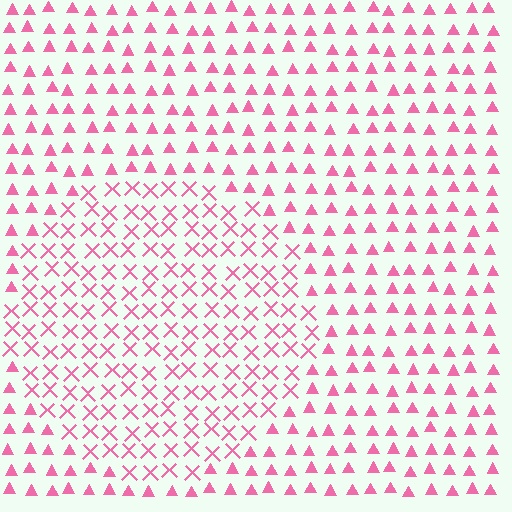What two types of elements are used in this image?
The image uses X marks inside the circle region and triangles outside it.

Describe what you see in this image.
The image is filled with small pink elements arranged in a uniform grid. A circle-shaped region contains X marks, while the surrounding area contains triangles. The boundary is defined purely by the change in element shape.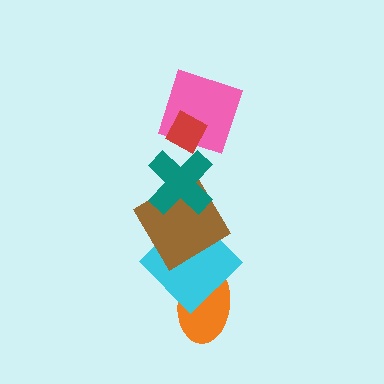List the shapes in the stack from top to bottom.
From top to bottom: the red diamond, the pink square, the teal cross, the brown diamond, the cyan diamond, the orange ellipse.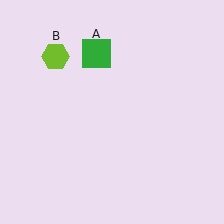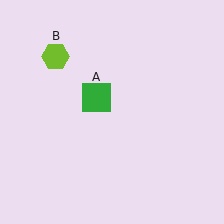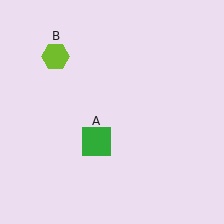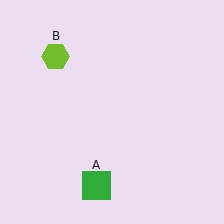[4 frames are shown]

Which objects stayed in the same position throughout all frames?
Lime hexagon (object B) remained stationary.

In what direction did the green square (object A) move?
The green square (object A) moved down.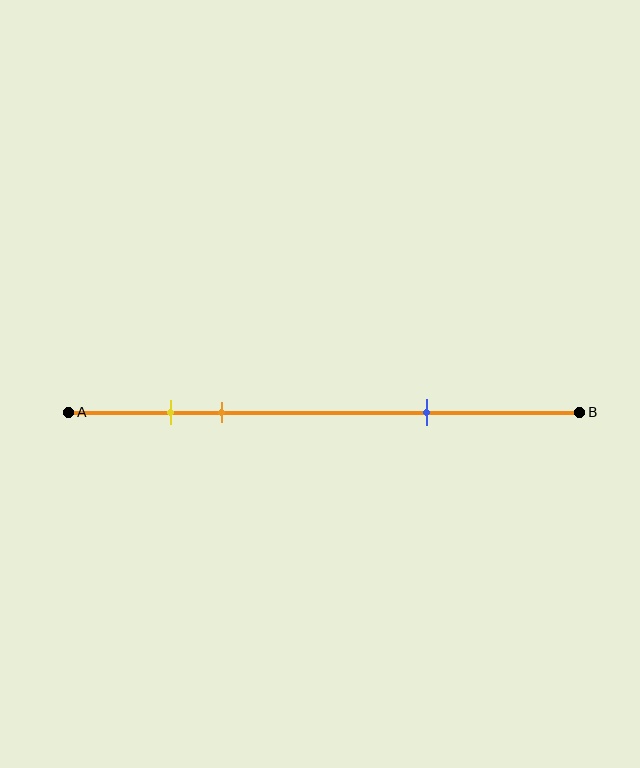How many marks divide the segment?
There are 3 marks dividing the segment.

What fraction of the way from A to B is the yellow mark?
The yellow mark is approximately 20% (0.2) of the way from A to B.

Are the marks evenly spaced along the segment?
No, the marks are not evenly spaced.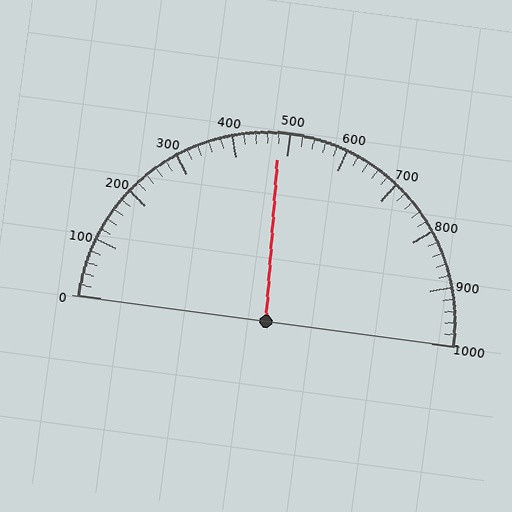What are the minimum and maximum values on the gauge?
The gauge ranges from 0 to 1000.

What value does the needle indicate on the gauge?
The needle indicates approximately 480.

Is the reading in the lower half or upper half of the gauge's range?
The reading is in the lower half of the range (0 to 1000).